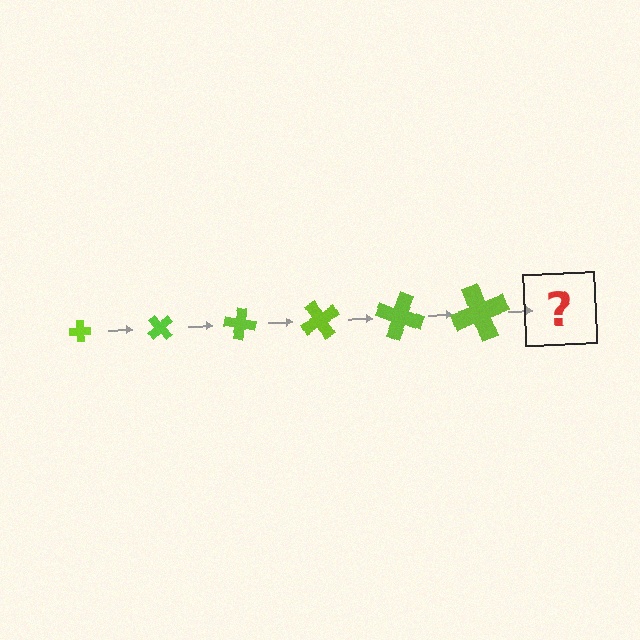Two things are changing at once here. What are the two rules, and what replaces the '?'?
The two rules are that the cross grows larger each step and it rotates 50 degrees each step. The '?' should be a cross, larger than the previous one and rotated 300 degrees from the start.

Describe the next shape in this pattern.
It should be a cross, larger than the previous one and rotated 300 degrees from the start.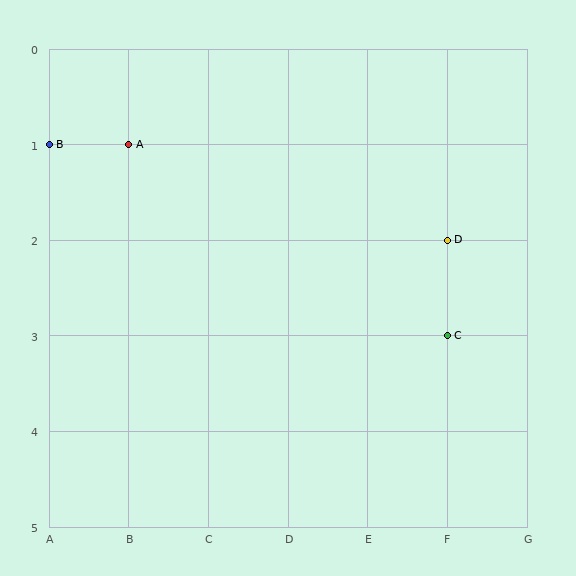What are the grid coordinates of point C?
Point C is at grid coordinates (F, 3).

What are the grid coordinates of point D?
Point D is at grid coordinates (F, 2).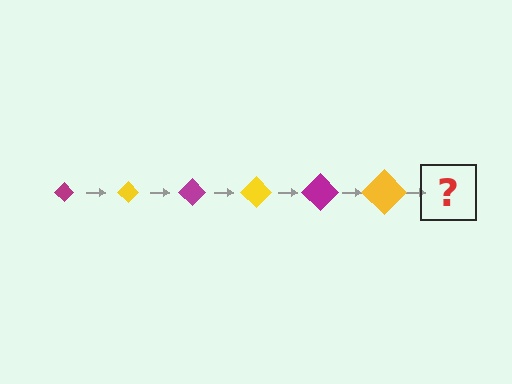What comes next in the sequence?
The next element should be a magenta diamond, larger than the previous one.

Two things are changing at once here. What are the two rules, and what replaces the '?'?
The two rules are that the diamond grows larger each step and the color cycles through magenta and yellow. The '?' should be a magenta diamond, larger than the previous one.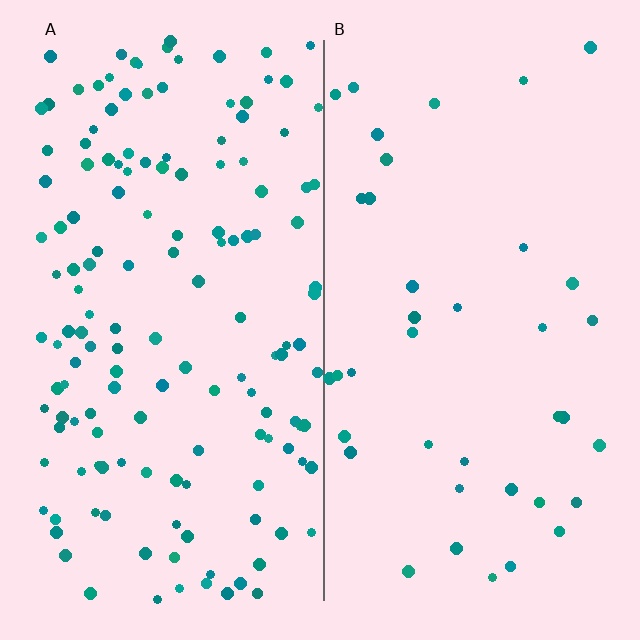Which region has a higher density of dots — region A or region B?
A (the left).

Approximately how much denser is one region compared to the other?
Approximately 3.8× — region A over region B.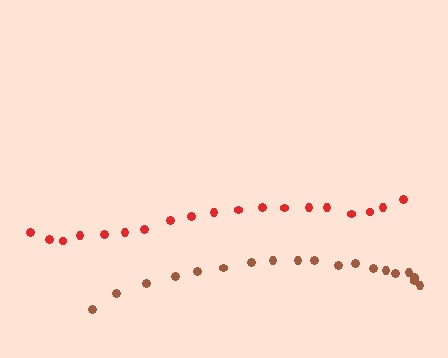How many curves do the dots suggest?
There are 2 distinct paths.